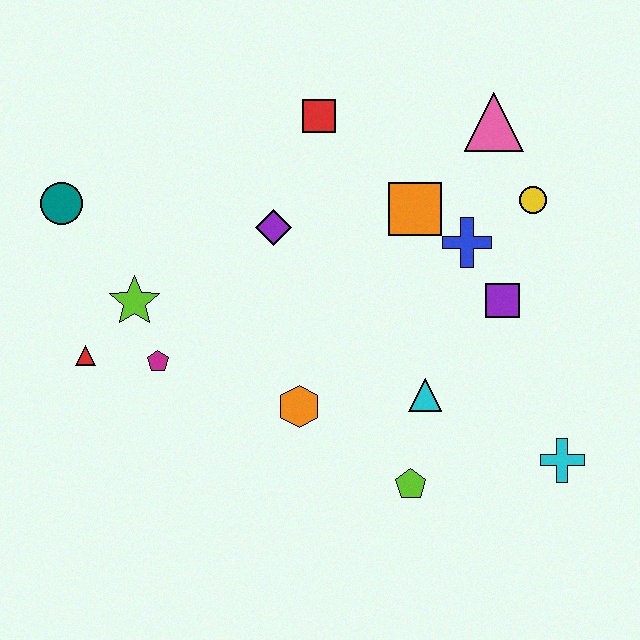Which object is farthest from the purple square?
The teal circle is farthest from the purple square.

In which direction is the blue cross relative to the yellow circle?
The blue cross is to the left of the yellow circle.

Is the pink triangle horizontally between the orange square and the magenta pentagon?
No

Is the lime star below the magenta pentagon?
No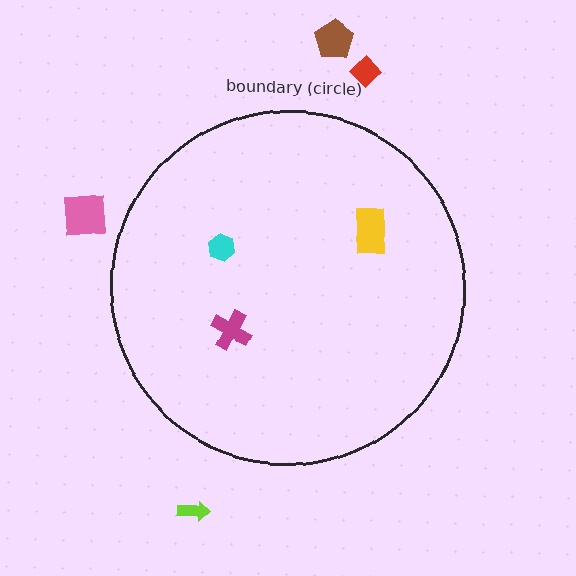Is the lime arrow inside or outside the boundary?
Outside.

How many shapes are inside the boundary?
3 inside, 4 outside.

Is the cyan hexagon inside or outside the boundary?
Inside.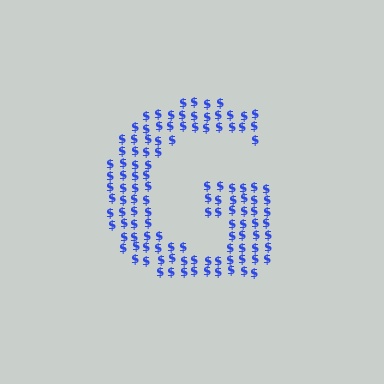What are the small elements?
The small elements are dollar signs.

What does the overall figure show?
The overall figure shows the letter G.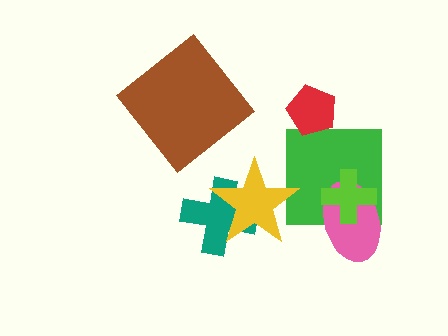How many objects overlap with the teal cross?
1 object overlaps with the teal cross.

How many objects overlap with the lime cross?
2 objects overlap with the lime cross.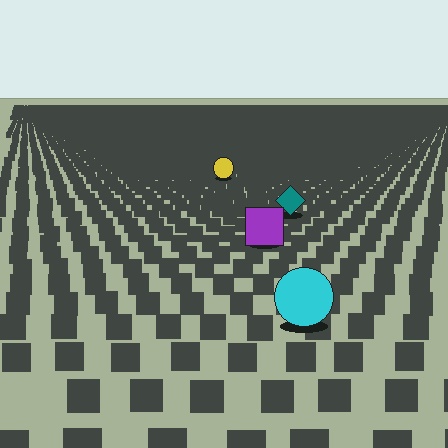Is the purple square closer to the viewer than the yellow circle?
Yes. The purple square is closer — you can tell from the texture gradient: the ground texture is coarser near it.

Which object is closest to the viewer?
The cyan circle is closest. The texture marks near it are larger and more spread out.